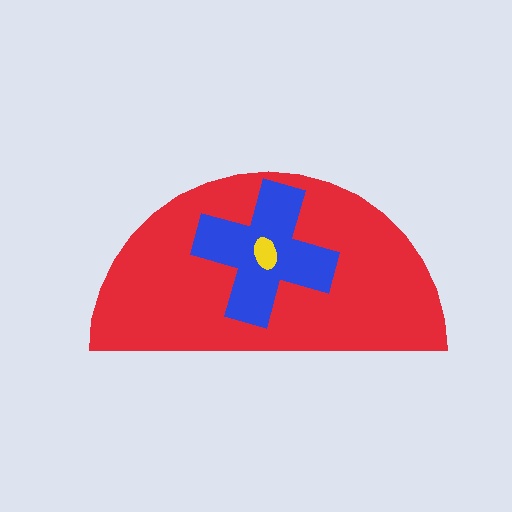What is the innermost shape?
The yellow ellipse.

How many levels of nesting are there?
3.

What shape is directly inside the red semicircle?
The blue cross.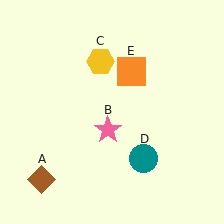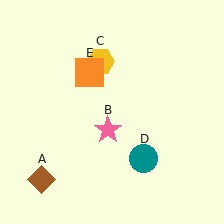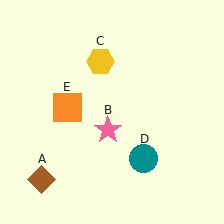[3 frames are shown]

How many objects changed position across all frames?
1 object changed position: orange square (object E).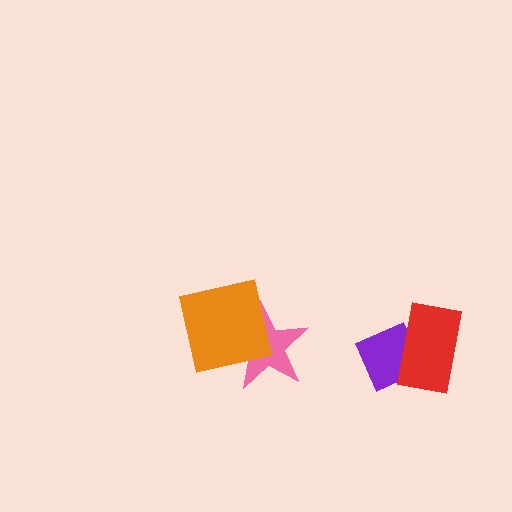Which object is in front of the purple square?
The red rectangle is in front of the purple square.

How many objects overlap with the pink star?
1 object overlaps with the pink star.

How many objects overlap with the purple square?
1 object overlaps with the purple square.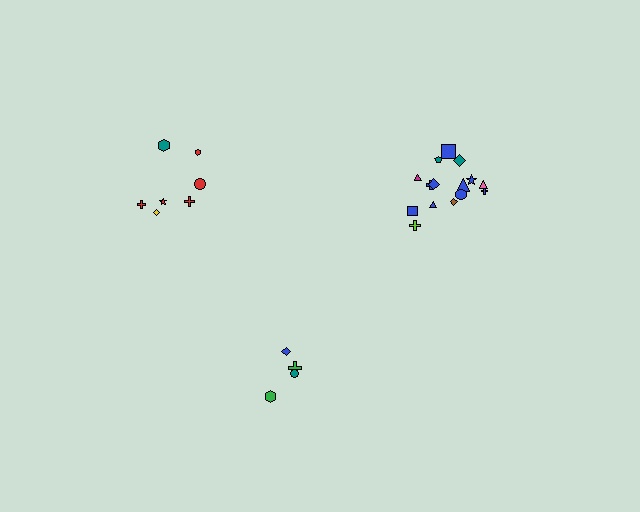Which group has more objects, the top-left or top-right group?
The top-right group.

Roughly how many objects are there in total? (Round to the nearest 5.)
Roughly 25 objects in total.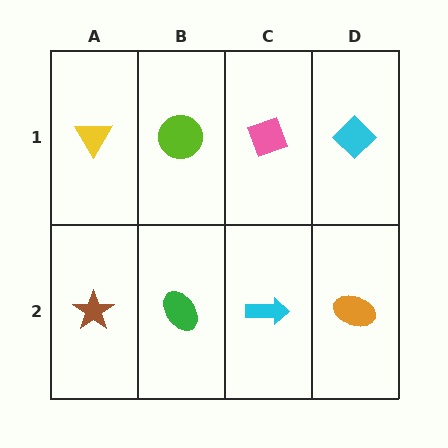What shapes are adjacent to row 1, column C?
A cyan arrow (row 2, column C), a lime circle (row 1, column B), a cyan diamond (row 1, column D).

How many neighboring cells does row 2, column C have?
3.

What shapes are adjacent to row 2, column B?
A lime circle (row 1, column B), a brown star (row 2, column A), a cyan arrow (row 2, column C).